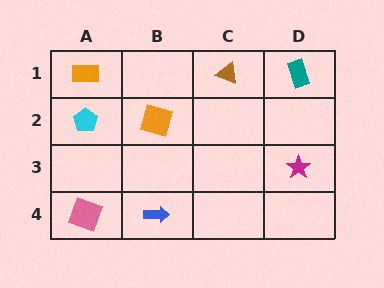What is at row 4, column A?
A pink square.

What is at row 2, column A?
A cyan pentagon.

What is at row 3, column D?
A magenta star.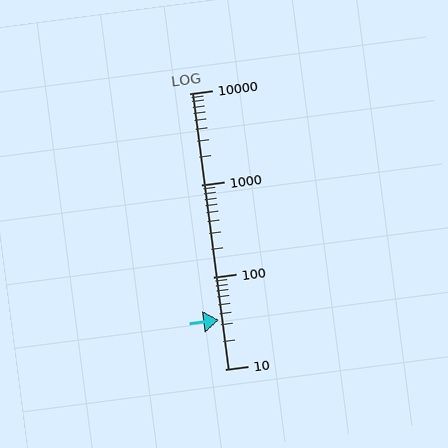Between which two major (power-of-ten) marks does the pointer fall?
The pointer is between 10 and 100.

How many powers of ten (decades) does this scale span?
The scale spans 3 decades, from 10 to 10000.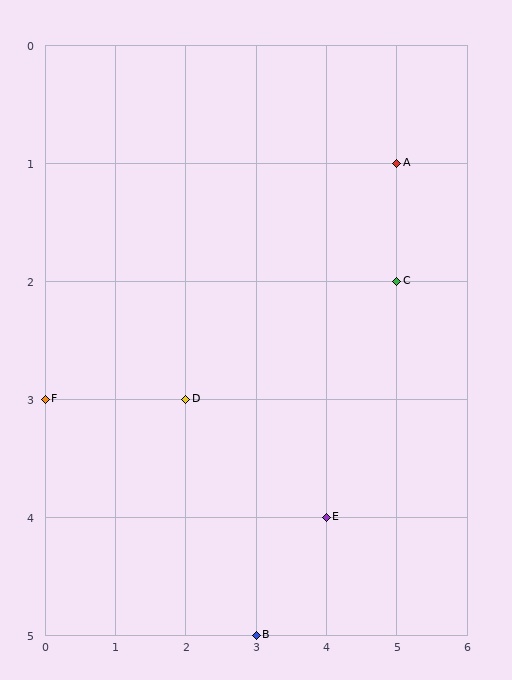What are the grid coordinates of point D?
Point D is at grid coordinates (2, 3).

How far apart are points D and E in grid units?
Points D and E are 2 columns and 1 row apart (about 2.2 grid units diagonally).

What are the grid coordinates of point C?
Point C is at grid coordinates (5, 2).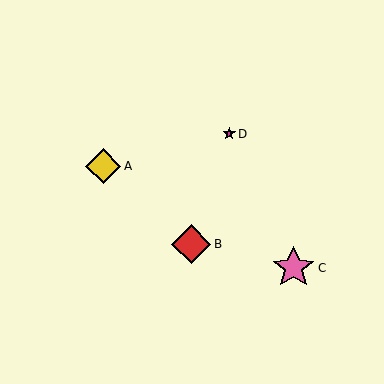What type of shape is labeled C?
Shape C is a pink star.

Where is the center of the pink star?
The center of the pink star is at (293, 268).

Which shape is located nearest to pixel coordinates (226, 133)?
The magenta star (labeled D) at (229, 134) is nearest to that location.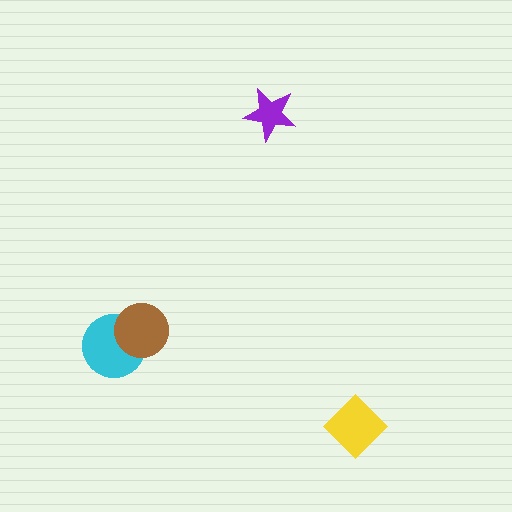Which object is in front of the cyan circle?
The brown circle is in front of the cyan circle.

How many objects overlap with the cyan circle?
1 object overlaps with the cyan circle.